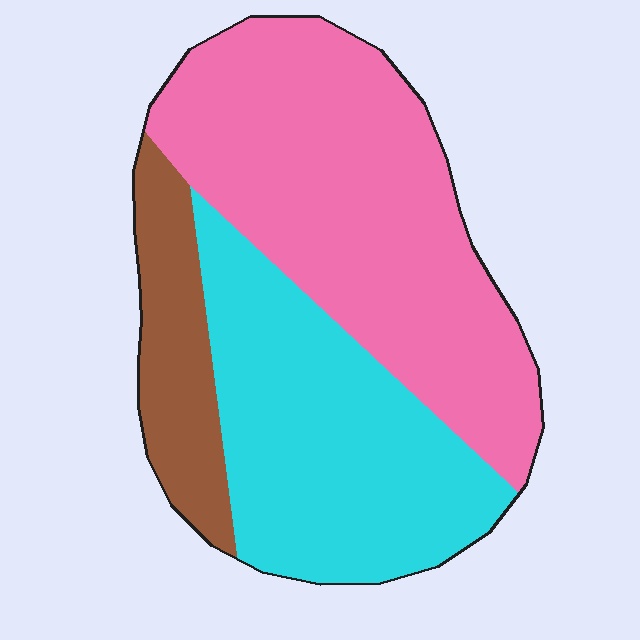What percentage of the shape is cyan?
Cyan covers about 35% of the shape.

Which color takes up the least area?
Brown, at roughly 15%.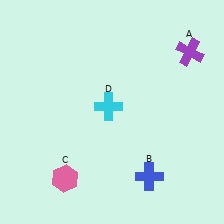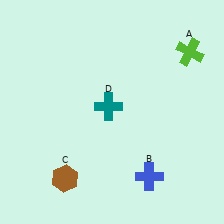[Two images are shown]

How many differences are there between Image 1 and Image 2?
There are 3 differences between the two images.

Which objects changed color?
A changed from purple to lime. C changed from pink to brown. D changed from cyan to teal.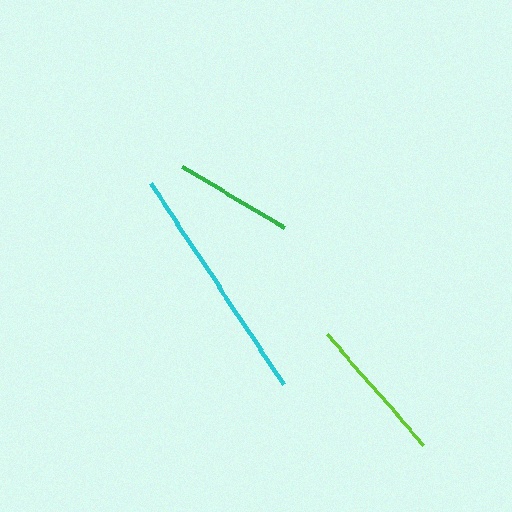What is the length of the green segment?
The green segment is approximately 119 pixels long.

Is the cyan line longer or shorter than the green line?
The cyan line is longer than the green line.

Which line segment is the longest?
The cyan line is the longest at approximately 241 pixels.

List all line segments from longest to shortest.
From longest to shortest: cyan, lime, green.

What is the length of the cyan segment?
The cyan segment is approximately 241 pixels long.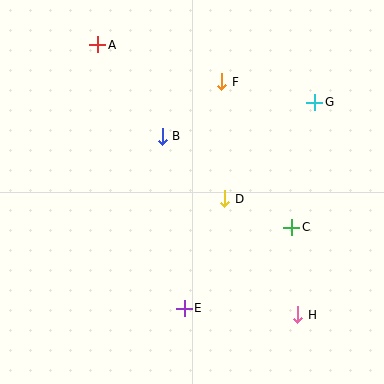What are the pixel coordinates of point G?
Point G is at (315, 102).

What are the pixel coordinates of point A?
Point A is at (98, 45).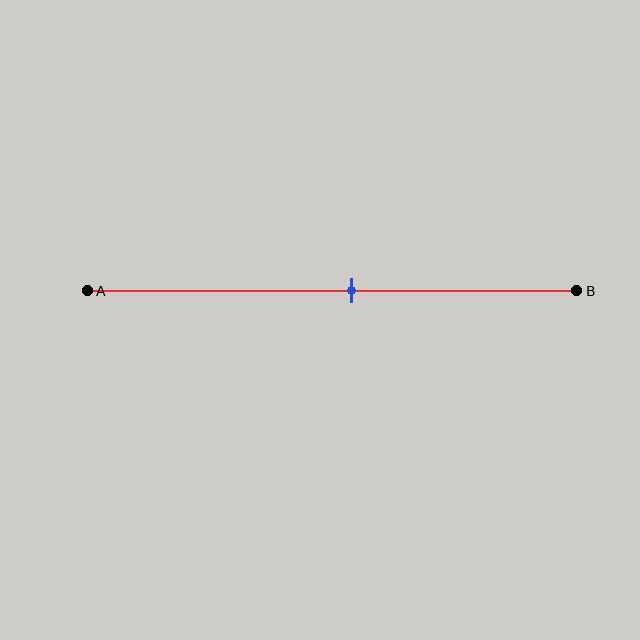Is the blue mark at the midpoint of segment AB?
No, the mark is at about 55% from A, not at the 50% midpoint.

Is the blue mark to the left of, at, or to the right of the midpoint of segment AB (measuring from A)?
The blue mark is to the right of the midpoint of segment AB.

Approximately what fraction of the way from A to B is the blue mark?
The blue mark is approximately 55% of the way from A to B.